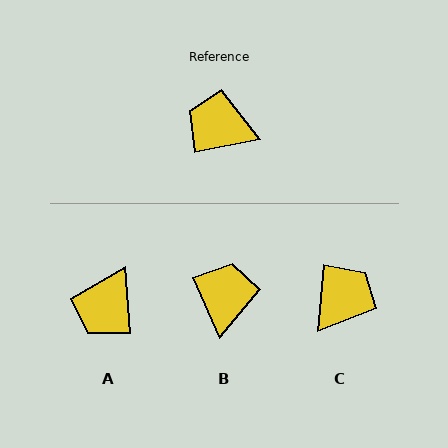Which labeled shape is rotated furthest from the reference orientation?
C, about 107 degrees away.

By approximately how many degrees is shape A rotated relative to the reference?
Approximately 83 degrees counter-clockwise.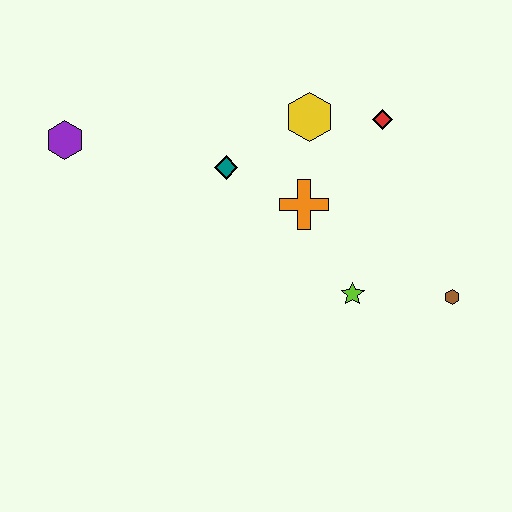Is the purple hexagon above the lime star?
Yes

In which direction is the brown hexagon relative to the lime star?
The brown hexagon is to the right of the lime star.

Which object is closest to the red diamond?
The yellow hexagon is closest to the red diamond.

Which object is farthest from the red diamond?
The purple hexagon is farthest from the red diamond.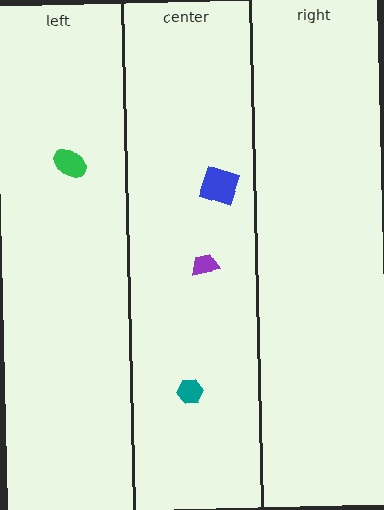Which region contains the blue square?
The center region.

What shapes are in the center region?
The blue square, the teal hexagon, the purple trapezoid.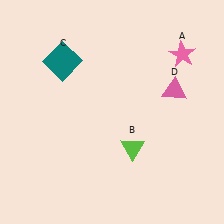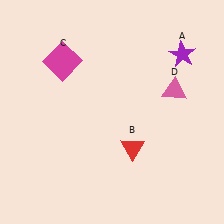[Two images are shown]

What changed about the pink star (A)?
In Image 1, A is pink. In Image 2, it changed to purple.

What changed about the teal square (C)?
In Image 1, C is teal. In Image 2, it changed to magenta.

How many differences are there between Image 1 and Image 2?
There are 3 differences between the two images.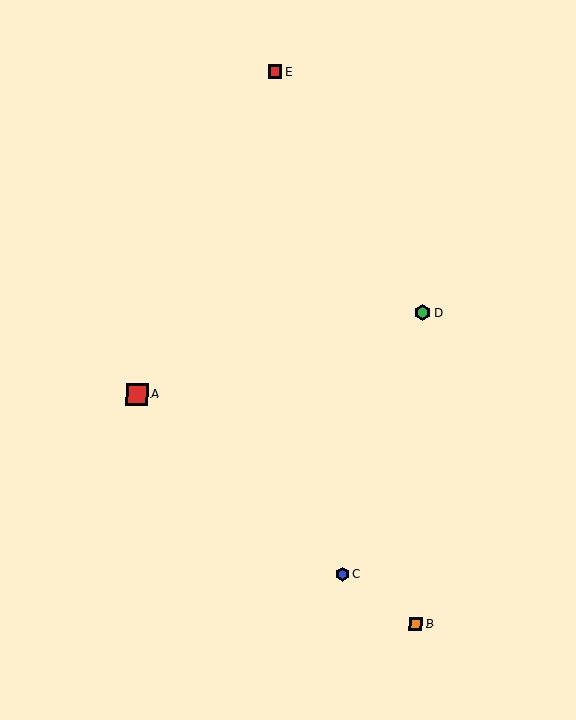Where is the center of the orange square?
The center of the orange square is at (416, 624).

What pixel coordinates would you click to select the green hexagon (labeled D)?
Click at (422, 313) to select the green hexagon D.